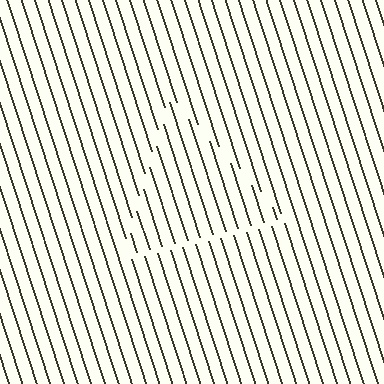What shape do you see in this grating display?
An illusory triangle. The interior of the shape contains the same grating, shifted by half a period — the contour is defined by the phase discontinuity where line-ends from the inner and outer gratings abut.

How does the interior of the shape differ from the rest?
The interior of the shape contains the same grating, shifted by half a period — the contour is defined by the phase discontinuity where line-ends from the inner and outer gratings abut.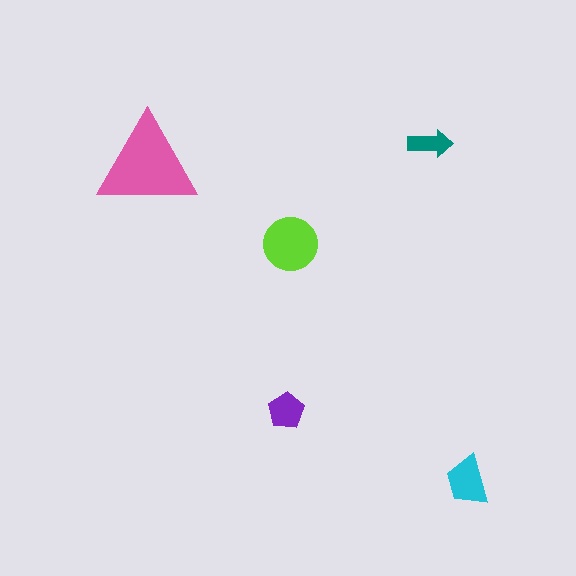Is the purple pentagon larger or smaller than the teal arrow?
Larger.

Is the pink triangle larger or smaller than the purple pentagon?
Larger.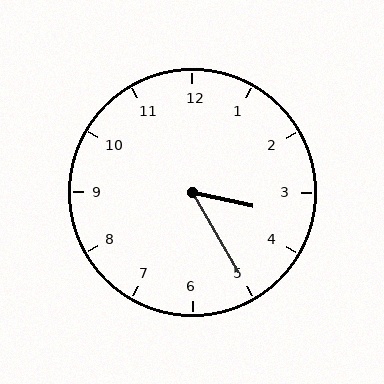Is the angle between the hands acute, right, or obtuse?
It is acute.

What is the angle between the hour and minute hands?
Approximately 48 degrees.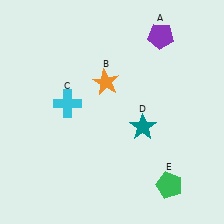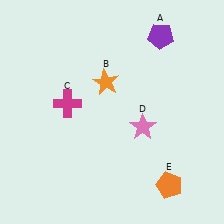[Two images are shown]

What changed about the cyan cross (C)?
In Image 1, C is cyan. In Image 2, it changed to magenta.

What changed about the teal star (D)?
In Image 1, D is teal. In Image 2, it changed to pink.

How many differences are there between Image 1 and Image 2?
There are 3 differences between the two images.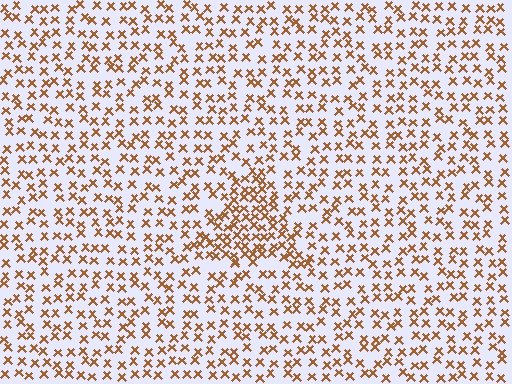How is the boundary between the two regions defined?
The boundary is defined by a change in element density (approximately 1.9x ratio). All elements are the same color, size, and shape.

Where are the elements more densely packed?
The elements are more densely packed inside the triangle boundary.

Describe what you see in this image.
The image contains small brown elements arranged at two different densities. A triangle-shaped region is visible where the elements are more densely packed than the surrounding area.